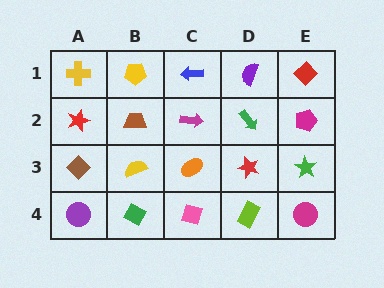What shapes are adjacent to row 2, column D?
A purple semicircle (row 1, column D), a red star (row 3, column D), a magenta arrow (row 2, column C), a magenta pentagon (row 2, column E).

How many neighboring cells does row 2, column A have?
3.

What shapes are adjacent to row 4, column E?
A green star (row 3, column E), a lime rectangle (row 4, column D).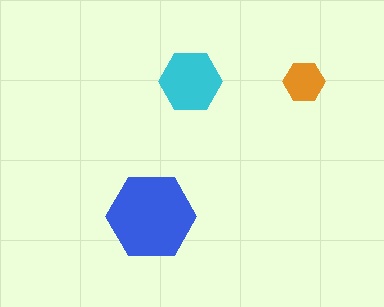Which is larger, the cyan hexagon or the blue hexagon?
The blue one.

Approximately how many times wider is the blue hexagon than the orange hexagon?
About 2 times wider.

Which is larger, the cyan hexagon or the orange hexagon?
The cyan one.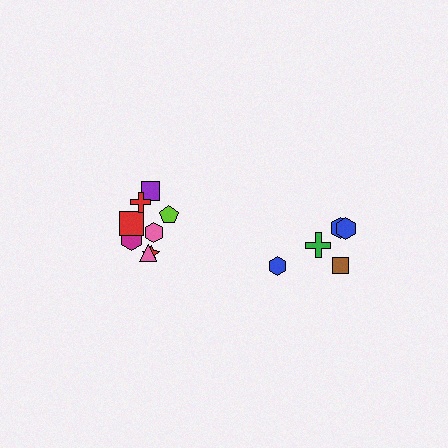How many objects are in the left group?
There are 8 objects.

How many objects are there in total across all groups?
There are 13 objects.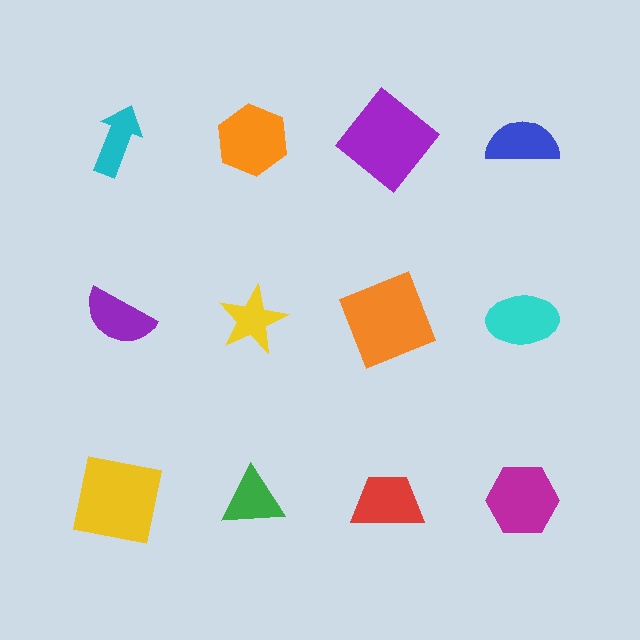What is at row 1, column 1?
A cyan arrow.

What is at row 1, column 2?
An orange hexagon.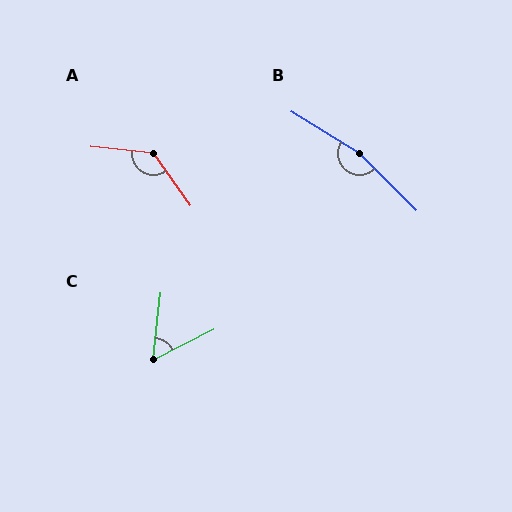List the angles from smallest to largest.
C (57°), A (132°), B (167°).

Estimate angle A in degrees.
Approximately 132 degrees.